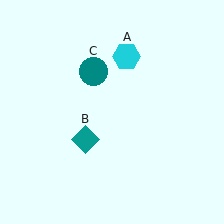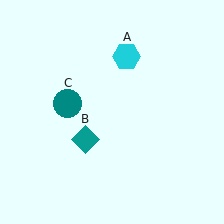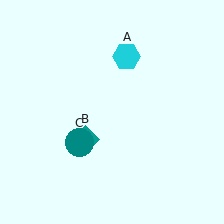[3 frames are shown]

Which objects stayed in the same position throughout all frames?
Cyan hexagon (object A) and teal diamond (object B) remained stationary.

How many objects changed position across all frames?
1 object changed position: teal circle (object C).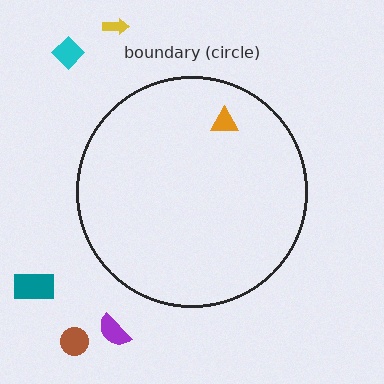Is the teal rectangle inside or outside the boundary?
Outside.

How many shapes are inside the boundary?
1 inside, 5 outside.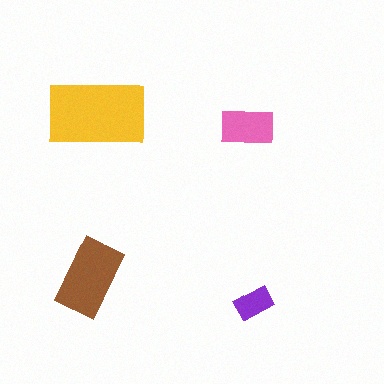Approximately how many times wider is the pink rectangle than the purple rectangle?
About 1.5 times wider.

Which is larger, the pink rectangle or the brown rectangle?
The brown one.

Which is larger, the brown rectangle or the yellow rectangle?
The yellow one.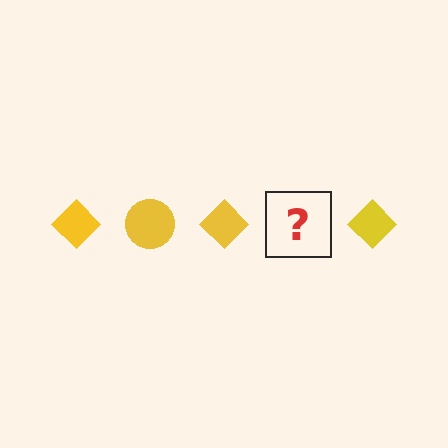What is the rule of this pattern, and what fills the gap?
The rule is that the pattern cycles through diamond, circle shapes in yellow. The gap should be filled with a yellow circle.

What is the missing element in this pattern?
The missing element is a yellow circle.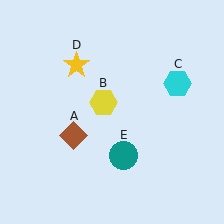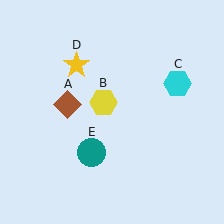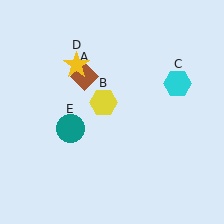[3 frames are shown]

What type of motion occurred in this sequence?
The brown diamond (object A), teal circle (object E) rotated clockwise around the center of the scene.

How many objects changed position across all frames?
2 objects changed position: brown diamond (object A), teal circle (object E).